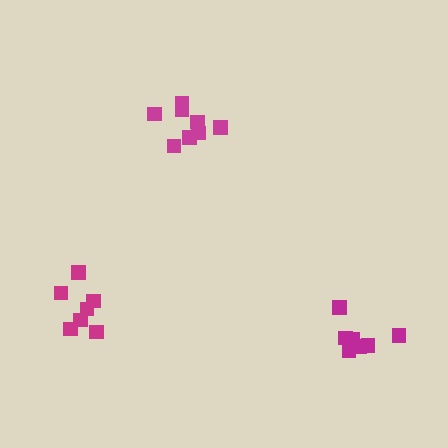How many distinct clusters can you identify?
There are 3 distinct clusters.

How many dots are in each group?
Group 1: 8 dots, Group 2: 7 dots, Group 3: 7 dots (22 total).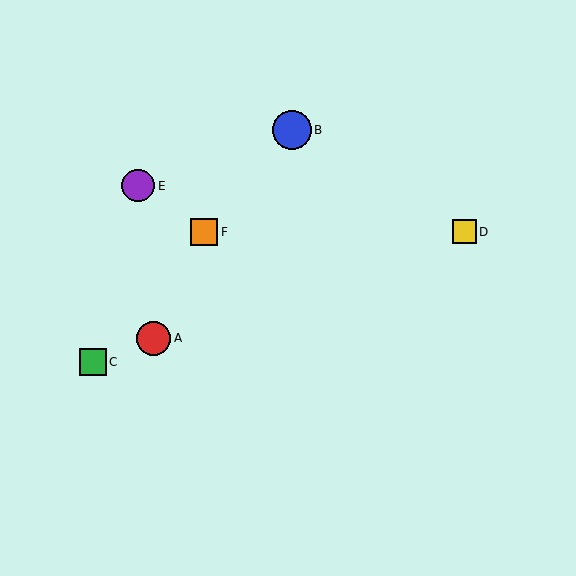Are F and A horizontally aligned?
No, F is at y≈232 and A is at y≈338.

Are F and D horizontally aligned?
Yes, both are at y≈232.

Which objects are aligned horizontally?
Objects D, F are aligned horizontally.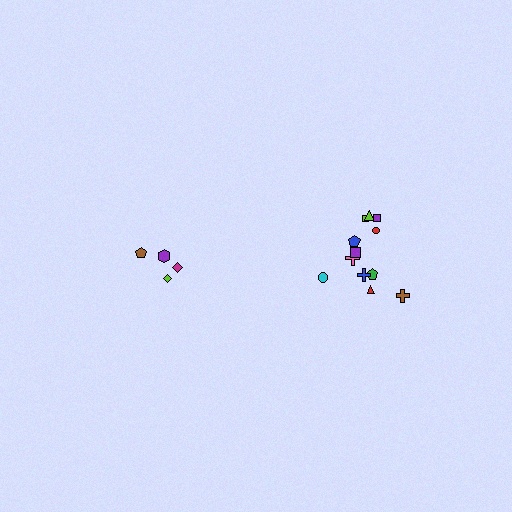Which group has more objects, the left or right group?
The right group.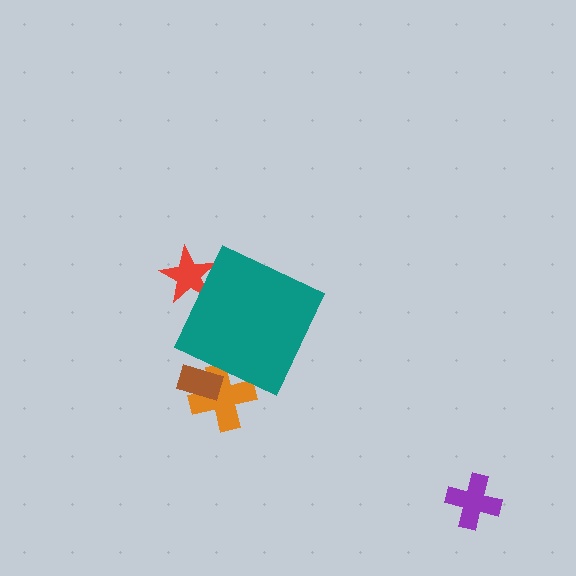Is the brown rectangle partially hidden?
Yes, the brown rectangle is partially hidden behind the teal diamond.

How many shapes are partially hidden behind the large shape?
3 shapes are partially hidden.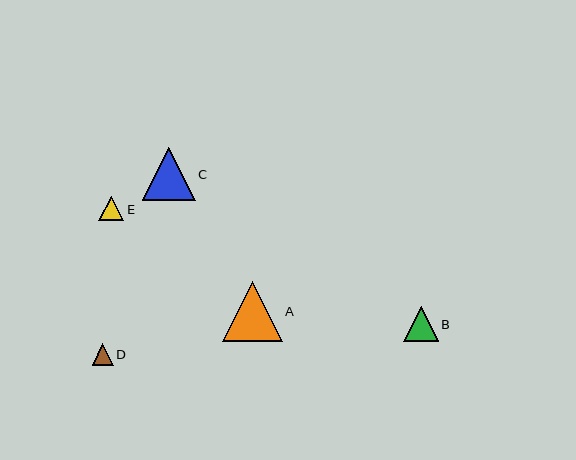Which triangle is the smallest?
Triangle D is the smallest with a size of approximately 21 pixels.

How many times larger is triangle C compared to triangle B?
Triangle C is approximately 1.5 times the size of triangle B.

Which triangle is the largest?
Triangle A is the largest with a size of approximately 60 pixels.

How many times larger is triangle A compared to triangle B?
Triangle A is approximately 1.7 times the size of triangle B.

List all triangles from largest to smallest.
From largest to smallest: A, C, B, E, D.